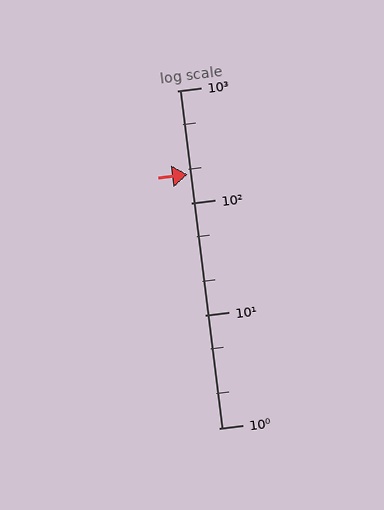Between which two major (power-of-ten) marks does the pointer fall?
The pointer is between 100 and 1000.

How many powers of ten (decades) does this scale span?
The scale spans 3 decades, from 1 to 1000.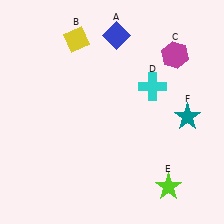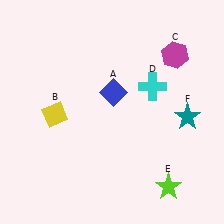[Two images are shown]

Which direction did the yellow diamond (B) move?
The yellow diamond (B) moved down.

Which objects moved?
The objects that moved are: the blue diamond (A), the yellow diamond (B).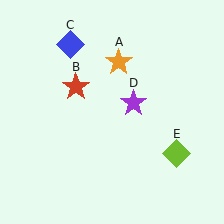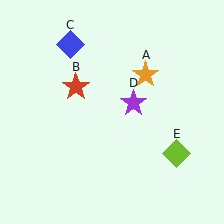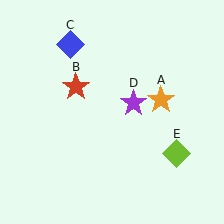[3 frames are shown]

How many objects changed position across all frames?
1 object changed position: orange star (object A).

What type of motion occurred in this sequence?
The orange star (object A) rotated clockwise around the center of the scene.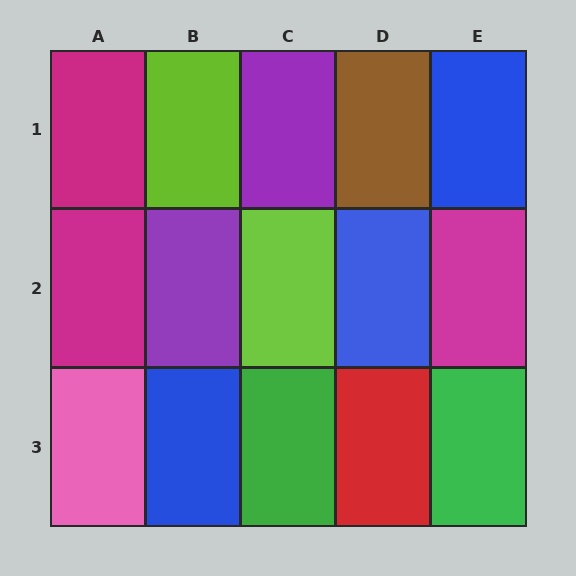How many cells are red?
1 cell is red.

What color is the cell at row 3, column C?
Green.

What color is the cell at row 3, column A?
Pink.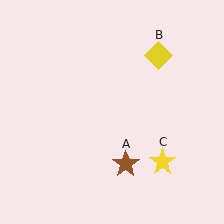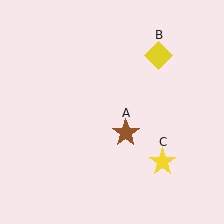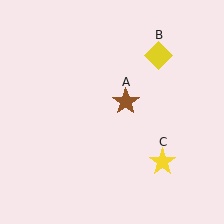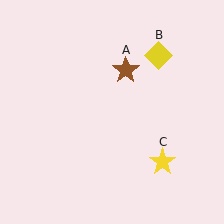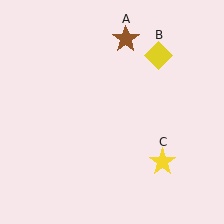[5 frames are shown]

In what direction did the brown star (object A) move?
The brown star (object A) moved up.